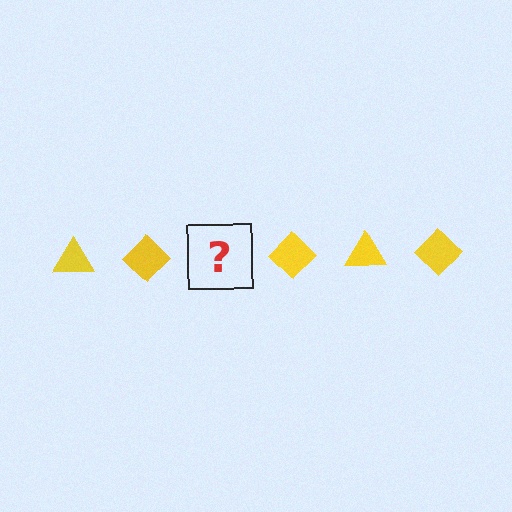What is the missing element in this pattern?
The missing element is a yellow triangle.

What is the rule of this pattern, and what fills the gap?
The rule is that the pattern cycles through triangle, diamond shapes in yellow. The gap should be filled with a yellow triangle.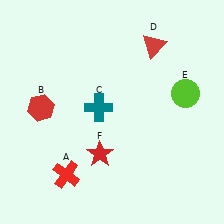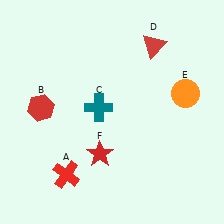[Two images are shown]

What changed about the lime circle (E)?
In Image 1, E is lime. In Image 2, it changed to orange.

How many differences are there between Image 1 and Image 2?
There is 1 difference between the two images.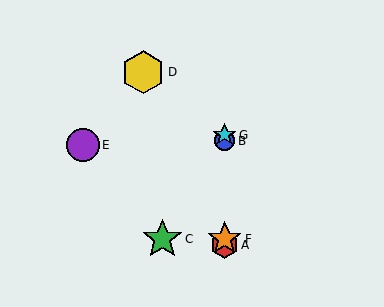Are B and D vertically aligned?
No, B is at x≈225 and D is at x≈143.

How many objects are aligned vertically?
4 objects (A, B, F, G) are aligned vertically.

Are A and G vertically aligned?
Yes, both are at x≈225.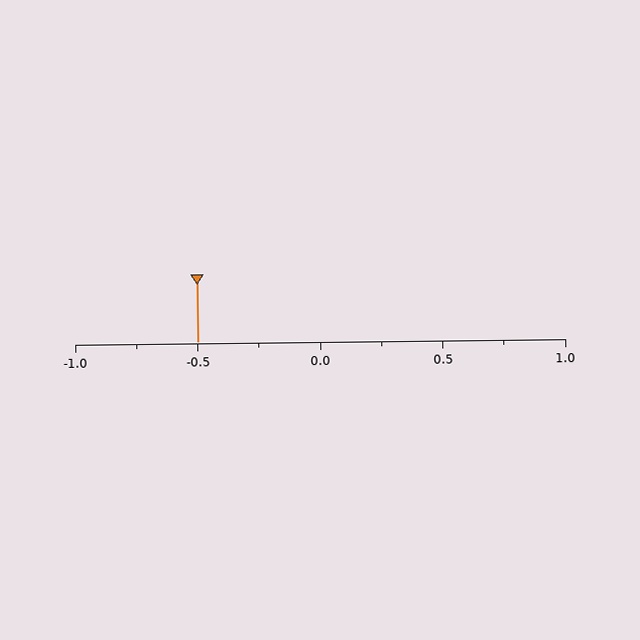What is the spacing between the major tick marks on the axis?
The major ticks are spaced 0.5 apart.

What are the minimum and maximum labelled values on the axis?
The axis runs from -1.0 to 1.0.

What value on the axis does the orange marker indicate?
The marker indicates approximately -0.5.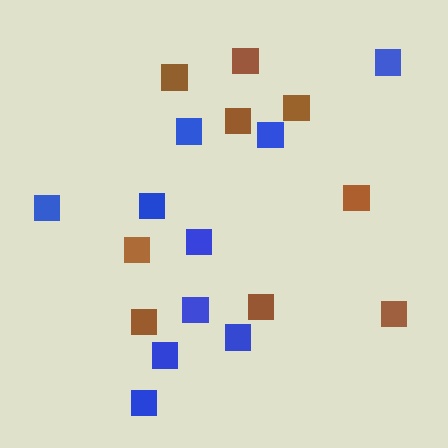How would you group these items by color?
There are 2 groups: one group of brown squares (9) and one group of blue squares (10).